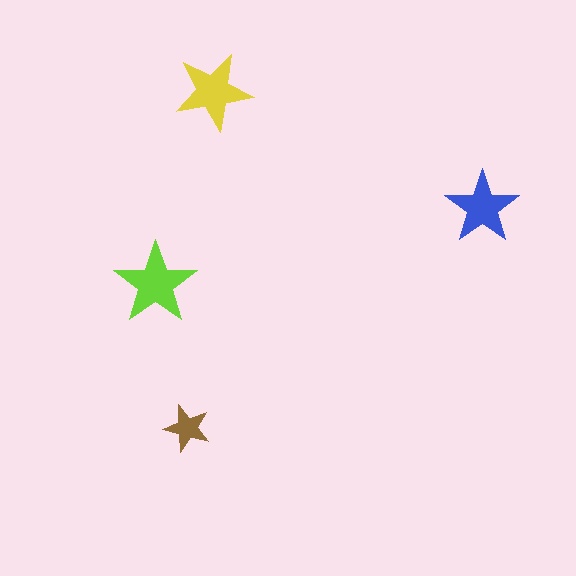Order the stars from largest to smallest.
the lime one, the yellow one, the blue one, the brown one.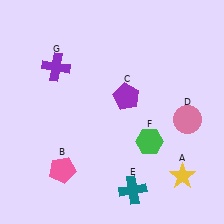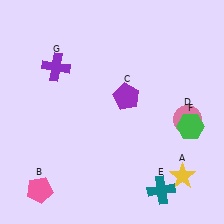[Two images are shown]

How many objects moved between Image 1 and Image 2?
3 objects moved between the two images.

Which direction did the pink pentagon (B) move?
The pink pentagon (B) moved left.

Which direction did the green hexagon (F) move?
The green hexagon (F) moved right.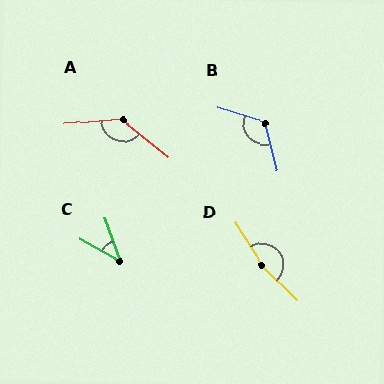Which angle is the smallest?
C, at approximately 42 degrees.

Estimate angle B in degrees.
Approximately 122 degrees.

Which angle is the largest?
D, at approximately 166 degrees.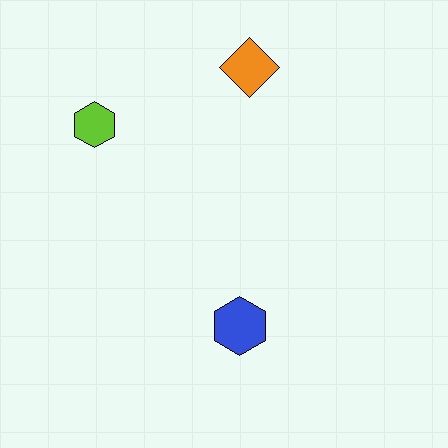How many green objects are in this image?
There are no green objects.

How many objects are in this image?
There are 3 objects.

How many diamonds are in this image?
There is 1 diamond.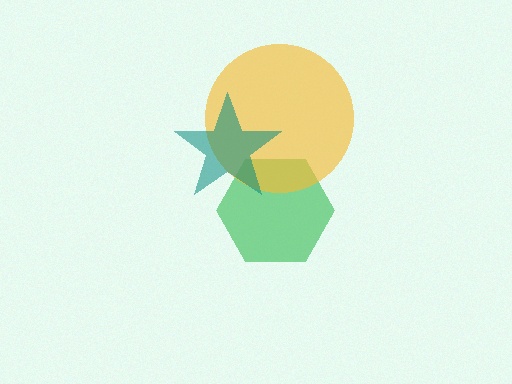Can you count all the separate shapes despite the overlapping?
Yes, there are 3 separate shapes.